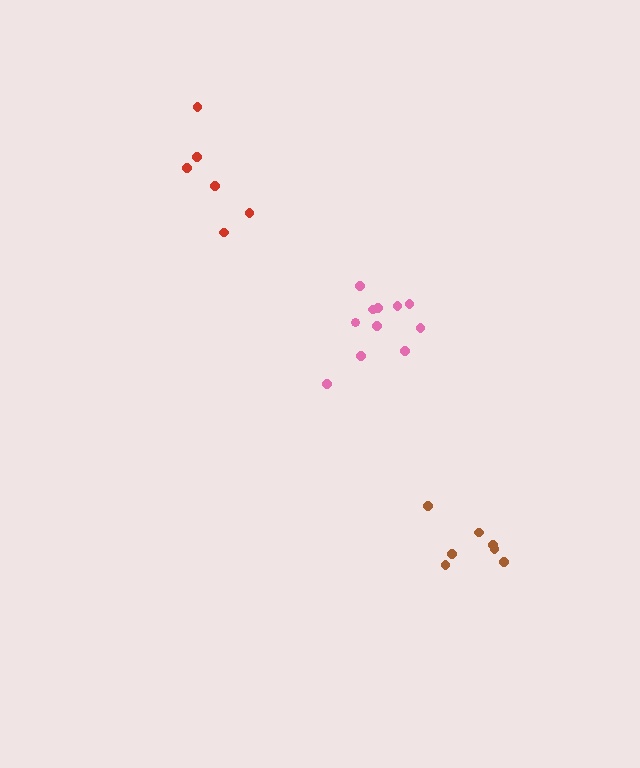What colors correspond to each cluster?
The clusters are colored: pink, red, brown.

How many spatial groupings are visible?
There are 3 spatial groupings.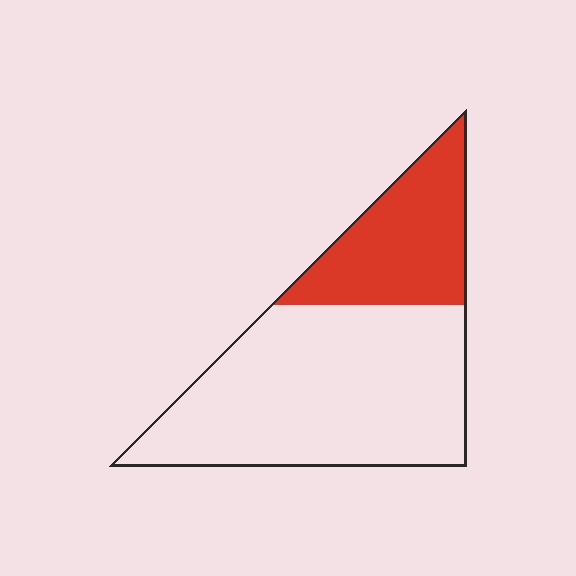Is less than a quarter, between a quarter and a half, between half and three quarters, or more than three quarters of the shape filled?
Between a quarter and a half.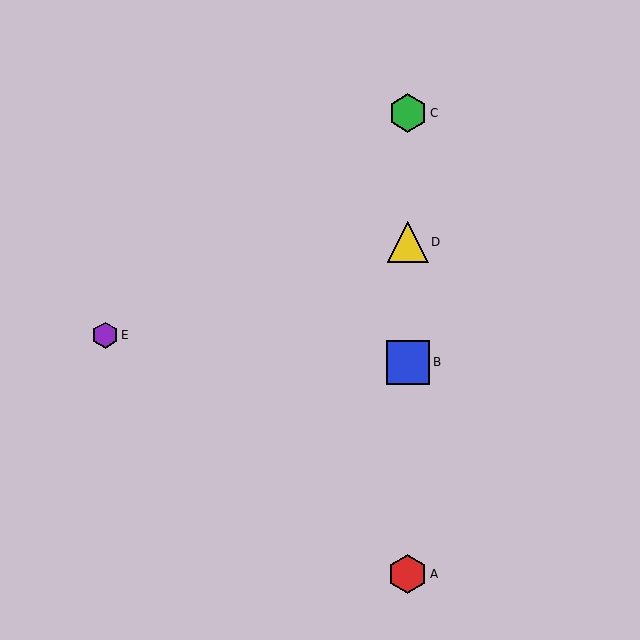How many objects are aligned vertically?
4 objects (A, B, C, D) are aligned vertically.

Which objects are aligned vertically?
Objects A, B, C, D are aligned vertically.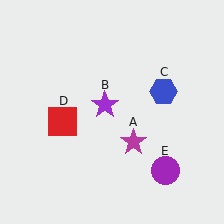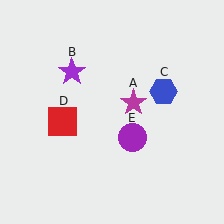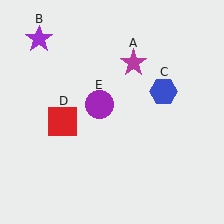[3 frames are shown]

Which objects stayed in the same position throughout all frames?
Blue hexagon (object C) and red square (object D) remained stationary.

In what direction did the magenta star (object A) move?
The magenta star (object A) moved up.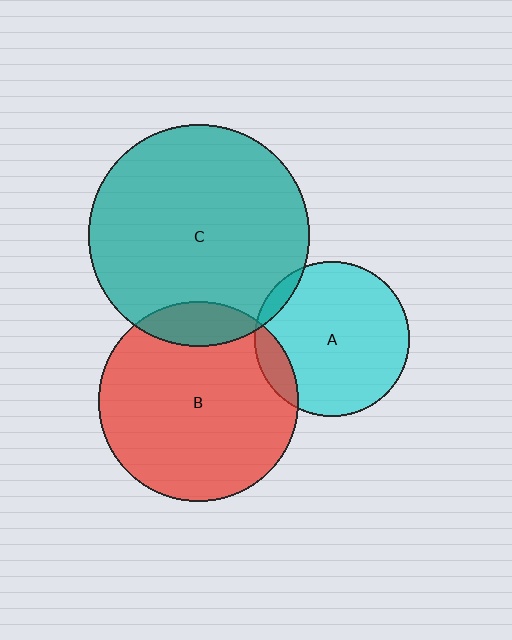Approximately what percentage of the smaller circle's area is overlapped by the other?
Approximately 10%.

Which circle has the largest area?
Circle C (teal).